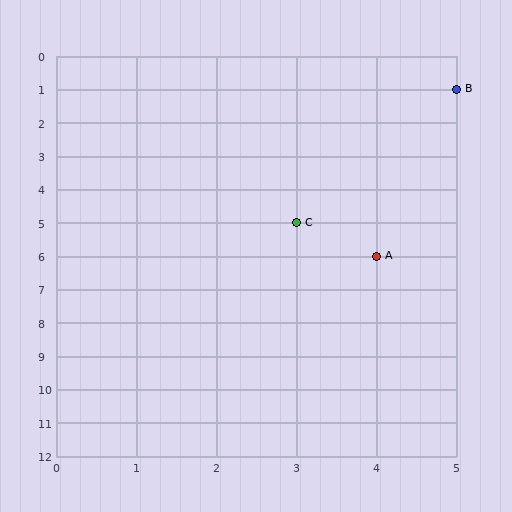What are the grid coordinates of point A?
Point A is at grid coordinates (4, 6).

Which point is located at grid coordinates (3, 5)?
Point C is at (3, 5).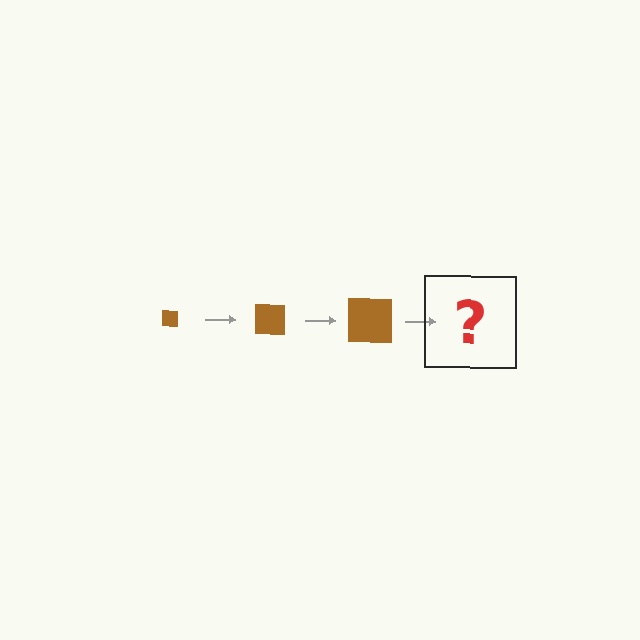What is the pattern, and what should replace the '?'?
The pattern is that the square gets progressively larger each step. The '?' should be a brown square, larger than the previous one.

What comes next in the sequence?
The next element should be a brown square, larger than the previous one.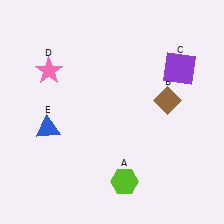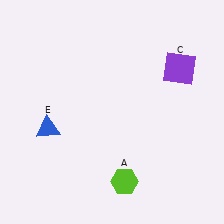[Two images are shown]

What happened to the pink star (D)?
The pink star (D) was removed in Image 2. It was in the top-left area of Image 1.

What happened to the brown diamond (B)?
The brown diamond (B) was removed in Image 2. It was in the top-right area of Image 1.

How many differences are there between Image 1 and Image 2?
There are 2 differences between the two images.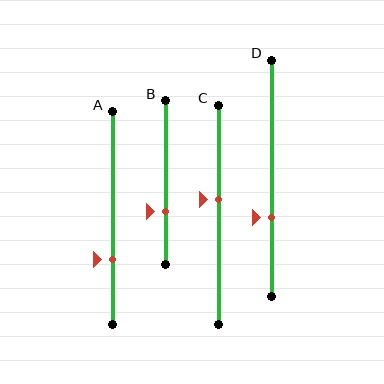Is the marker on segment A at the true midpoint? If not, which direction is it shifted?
No, the marker on segment A is shifted downward by about 19% of the segment length.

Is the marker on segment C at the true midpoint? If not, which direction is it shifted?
No, the marker on segment C is shifted upward by about 7% of the segment length.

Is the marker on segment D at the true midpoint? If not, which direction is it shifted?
No, the marker on segment D is shifted downward by about 17% of the segment length.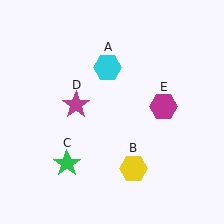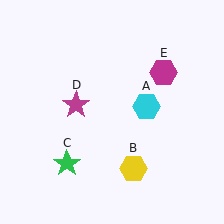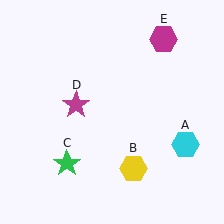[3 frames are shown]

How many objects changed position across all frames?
2 objects changed position: cyan hexagon (object A), magenta hexagon (object E).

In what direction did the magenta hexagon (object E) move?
The magenta hexagon (object E) moved up.